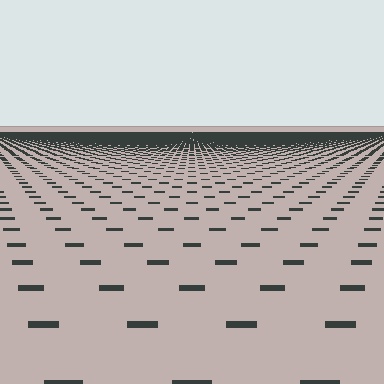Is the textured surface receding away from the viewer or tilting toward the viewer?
The surface is receding away from the viewer. Texture elements get smaller and denser toward the top.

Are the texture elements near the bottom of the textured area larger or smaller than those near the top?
Larger. Near the bottom, elements are closer to the viewer and appear at a bigger on-screen size.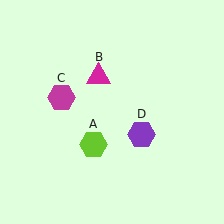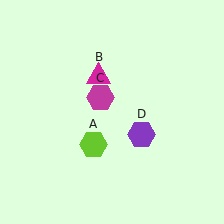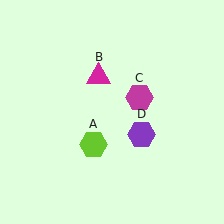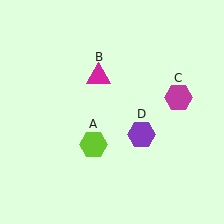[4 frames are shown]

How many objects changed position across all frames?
1 object changed position: magenta hexagon (object C).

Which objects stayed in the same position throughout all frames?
Lime hexagon (object A) and magenta triangle (object B) and purple hexagon (object D) remained stationary.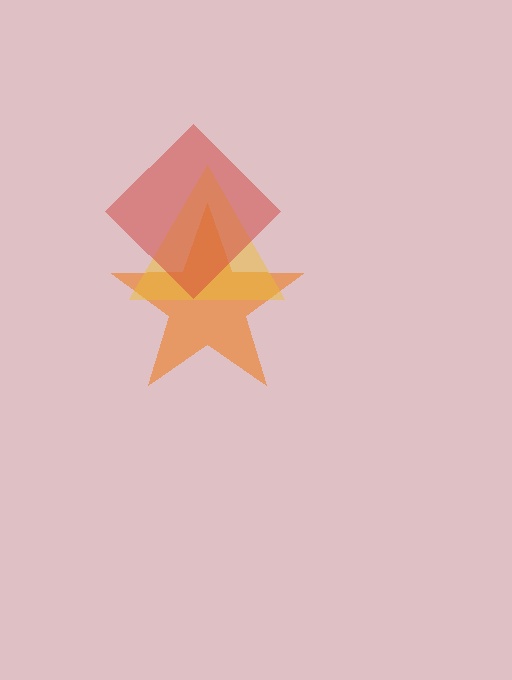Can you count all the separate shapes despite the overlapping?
Yes, there are 3 separate shapes.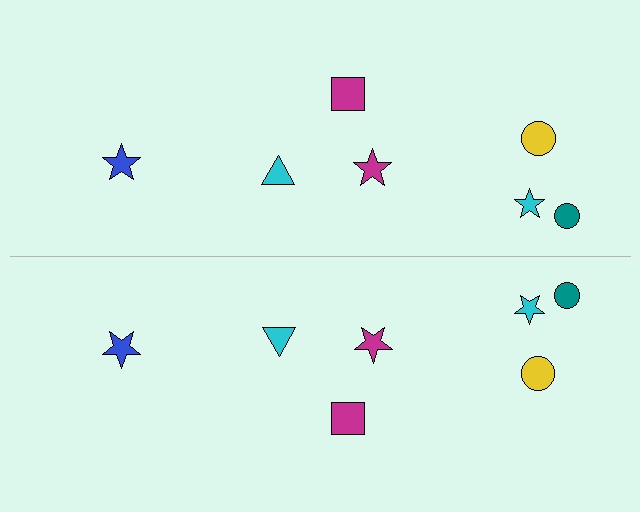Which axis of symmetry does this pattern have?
The pattern has a horizontal axis of symmetry running through the center of the image.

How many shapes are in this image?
There are 14 shapes in this image.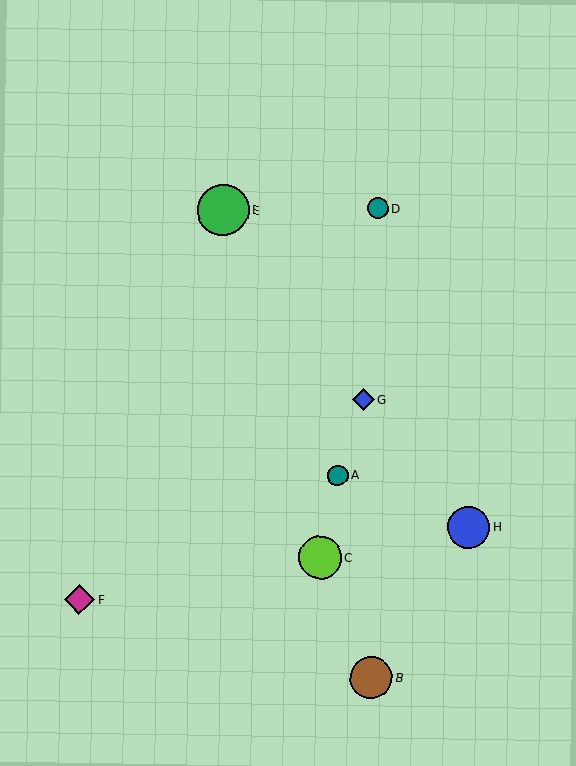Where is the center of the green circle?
The center of the green circle is at (223, 210).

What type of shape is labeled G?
Shape G is a blue diamond.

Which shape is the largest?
The green circle (labeled E) is the largest.